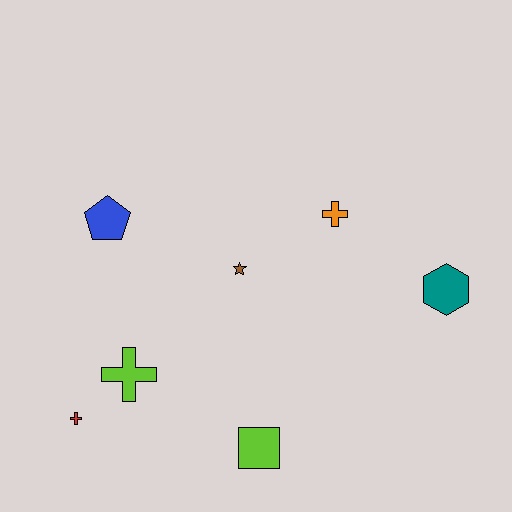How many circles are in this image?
There are no circles.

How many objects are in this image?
There are 7 objects.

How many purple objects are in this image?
There are no purple objects.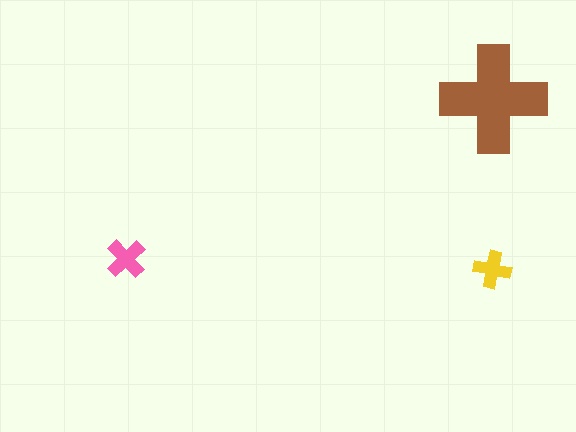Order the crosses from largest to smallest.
the brown one, the pink one, the yellow one.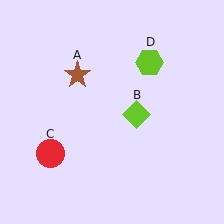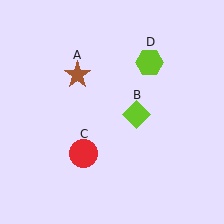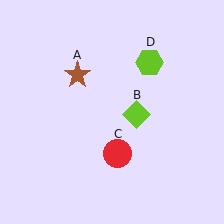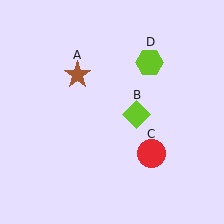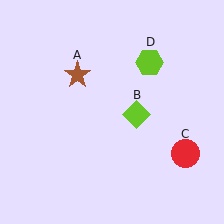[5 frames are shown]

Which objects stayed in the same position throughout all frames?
Brown star (object A) and lime diamond (object B) and lime hexagon (object D) remained stationary.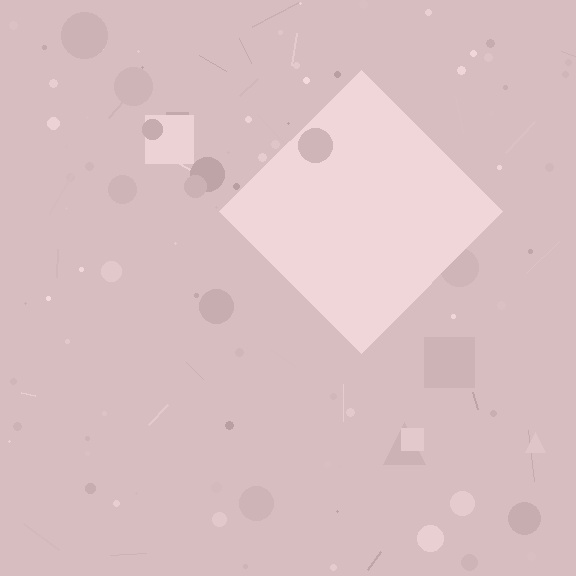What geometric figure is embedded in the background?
A diamond is embedded in the background.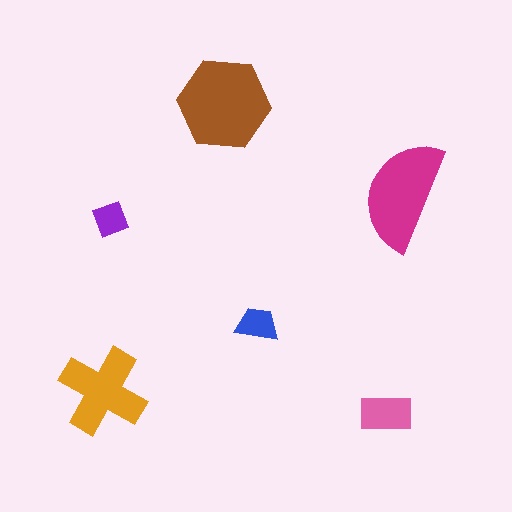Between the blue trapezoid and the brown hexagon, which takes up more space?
The brown hexagon.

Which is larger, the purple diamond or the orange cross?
The orange cross.